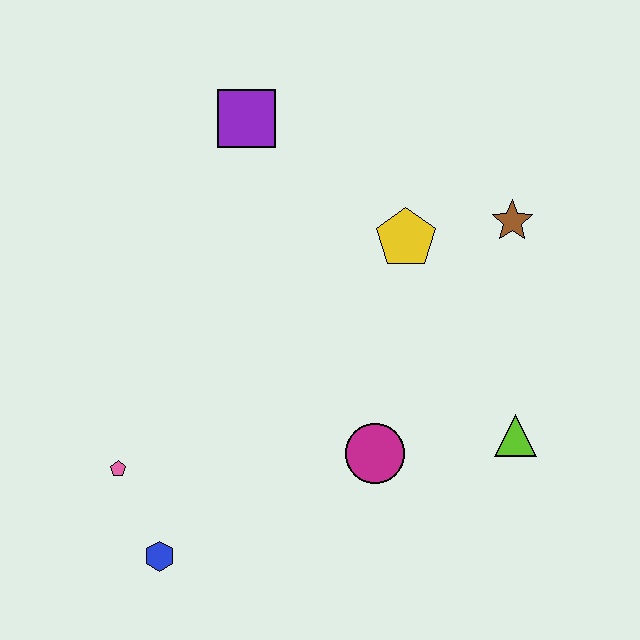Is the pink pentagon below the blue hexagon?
No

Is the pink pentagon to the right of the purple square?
No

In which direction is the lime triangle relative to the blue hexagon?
The lime triangle is to the right of the blue hexagon.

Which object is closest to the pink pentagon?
The blue hexagon is closest to the pink pentagon.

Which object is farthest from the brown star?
The blue hexagon is farthest from the brown star.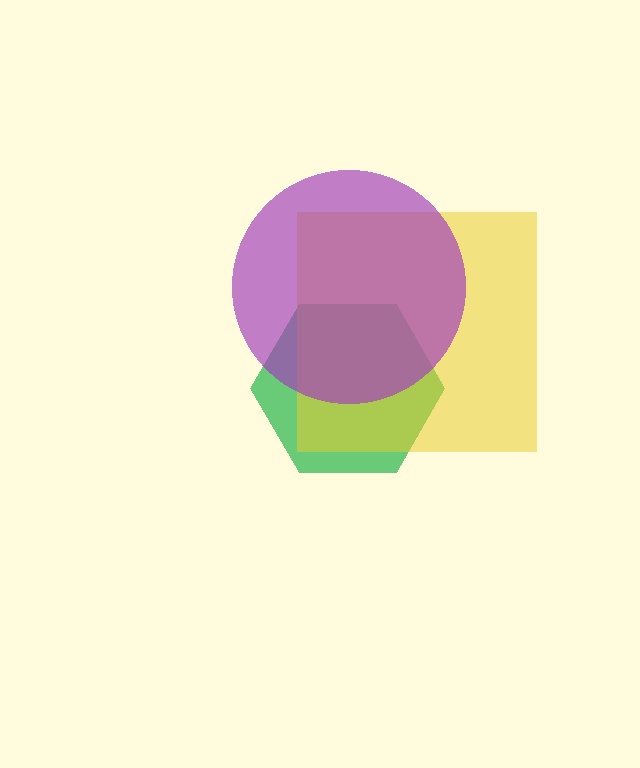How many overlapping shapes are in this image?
There are 3 overlapping shapes in the image.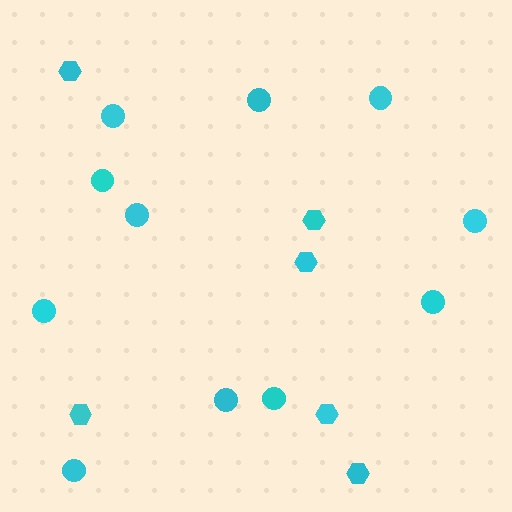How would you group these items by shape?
There are 2 groups: one group of circles (11) and one group of hexagons (6).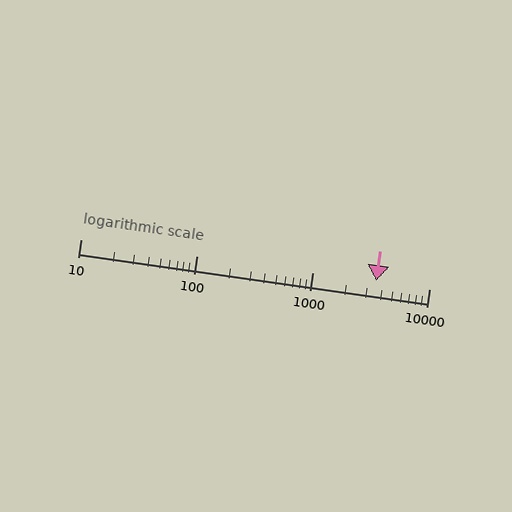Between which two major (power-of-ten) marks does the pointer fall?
The pointer is between 1000 and 10000.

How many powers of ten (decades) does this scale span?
The scale spans 3 decades, from 10 to 10000.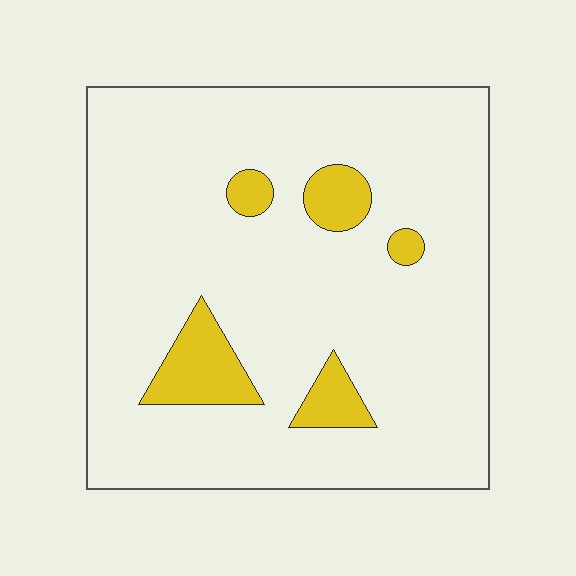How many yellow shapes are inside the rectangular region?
5.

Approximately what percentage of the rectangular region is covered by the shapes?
Approximately 10%.